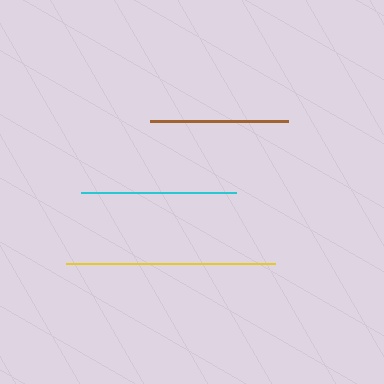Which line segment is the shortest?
The brown line is the shortest at approximately 138 pixels.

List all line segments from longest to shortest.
From longest to shortest: yellow, cyan, brown.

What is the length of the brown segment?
The brown segment is approximately 138 pixels long.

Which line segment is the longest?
The yellow line is the longest at approximately 208 pixels.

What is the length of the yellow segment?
The yellow segment is approximately 208 pixels long.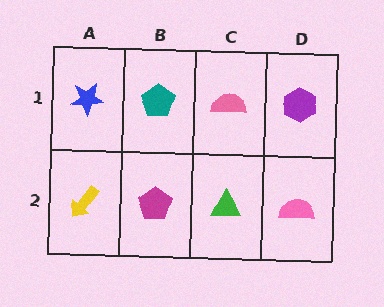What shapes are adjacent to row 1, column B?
A magenta pentagon (row 2, column B), a blue star (row 1, column A), a pink semicircle (row 1, column C).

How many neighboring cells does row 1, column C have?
3.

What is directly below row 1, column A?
A yellow arrow.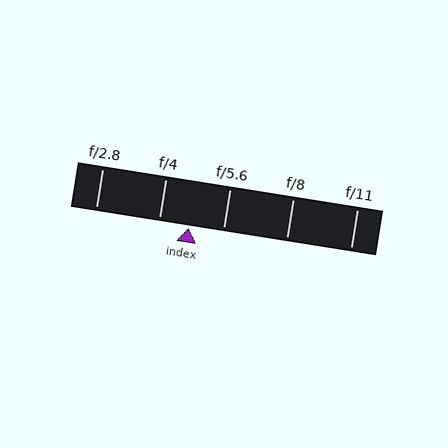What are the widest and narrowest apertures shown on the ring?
The widest aperture shown is f/2.8 and the narrowest is f/11.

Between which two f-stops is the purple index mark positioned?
The index mark is between f/4 and f/5.6.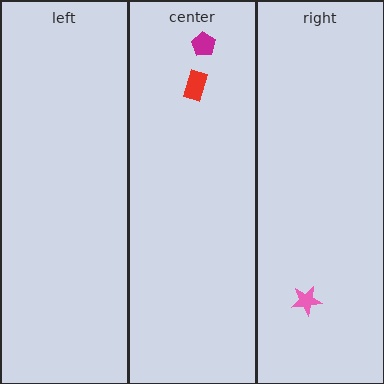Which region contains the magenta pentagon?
The center region.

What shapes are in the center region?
The red rectangle, the magenta pentagon.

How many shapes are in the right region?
1.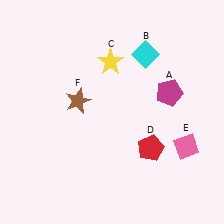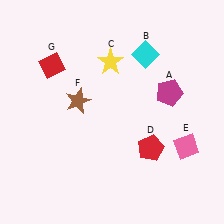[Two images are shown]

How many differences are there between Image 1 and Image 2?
There is 1 difference between the two images.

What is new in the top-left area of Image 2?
A red diamond (G) was added in the top-left area of Image 2.